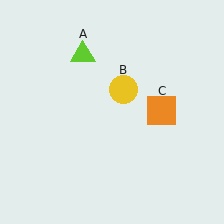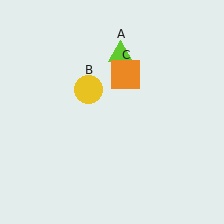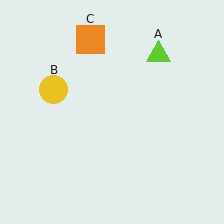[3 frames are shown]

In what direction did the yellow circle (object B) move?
The yellow circle (object B) moved left.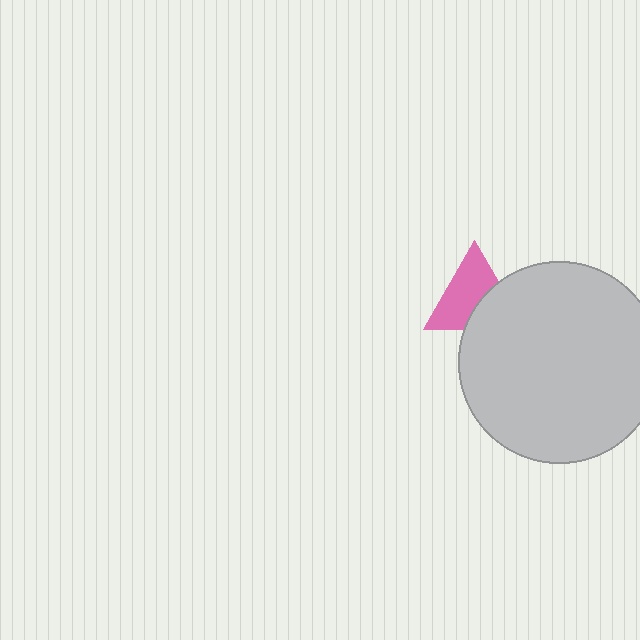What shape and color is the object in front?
The object in front is a light gray circle.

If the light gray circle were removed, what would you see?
You would see the complete pink triangle.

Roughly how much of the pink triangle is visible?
About half of it is visible (roughly 63%).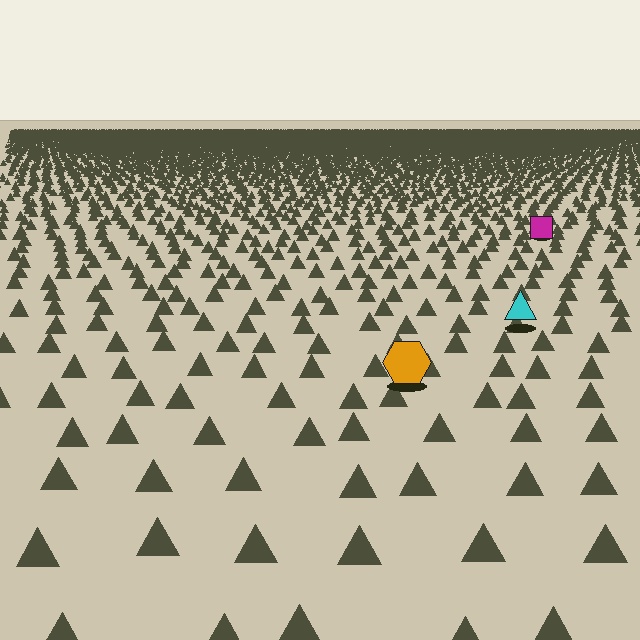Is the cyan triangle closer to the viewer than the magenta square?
Yes. The cyan triangle is closer — you can tell from the texture gradient: the ground texture is coarser near it.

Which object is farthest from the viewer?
The magenta square is farthest from the viewer. It appears smaller and the ground texture around it is denser.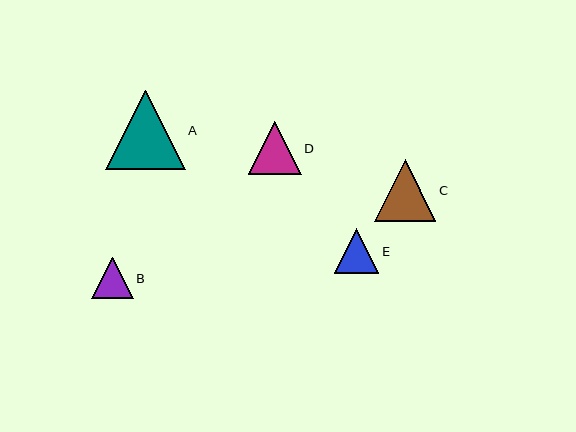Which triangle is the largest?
Triangle A is the largest with a size of approximately 79 pixels.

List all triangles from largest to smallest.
From largest to smallest: A, C, D, E, B.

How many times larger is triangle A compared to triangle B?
Triangle A is approximately 1.9 times the size of triangle B.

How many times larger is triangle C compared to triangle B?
Triangle C is approximately 1.5 times the size of triangle B.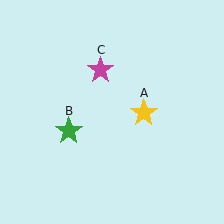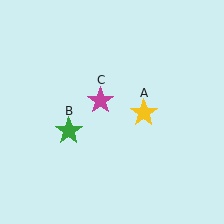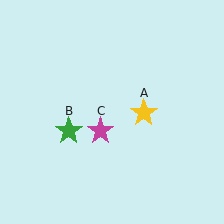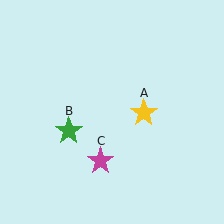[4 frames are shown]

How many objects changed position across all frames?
1 object changed position: magenta star (object C).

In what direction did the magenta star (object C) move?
The magenta star (object C) moved down.